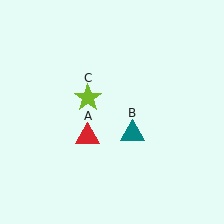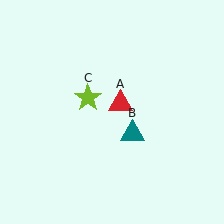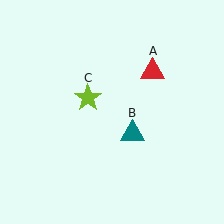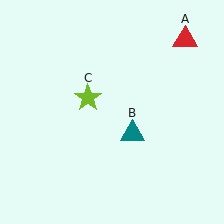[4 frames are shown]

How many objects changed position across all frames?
1 object changed position: red triangle (object A).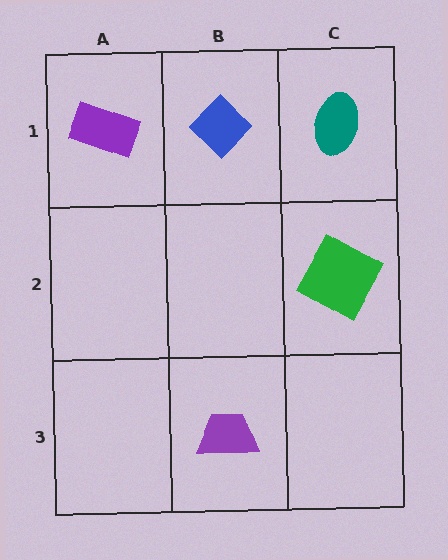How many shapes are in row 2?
1 shape.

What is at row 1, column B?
A blue diamond.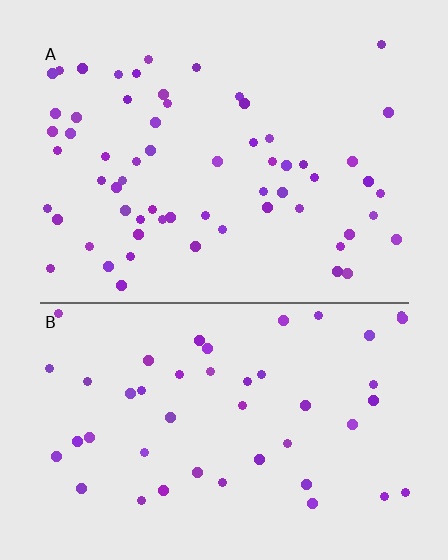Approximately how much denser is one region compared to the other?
Approximately 1.3× — region A over region B.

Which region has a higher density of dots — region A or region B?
A (the top).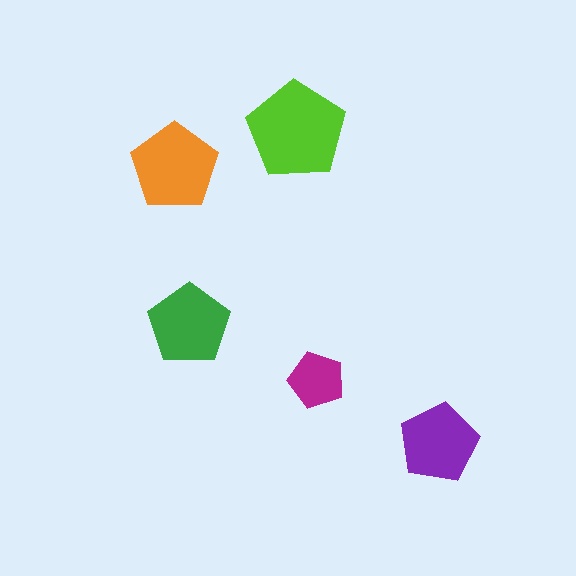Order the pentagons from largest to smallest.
the lime one, the orange one, the green one, the purple one, the magenta one.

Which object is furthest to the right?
The purple pentagon is rightmost.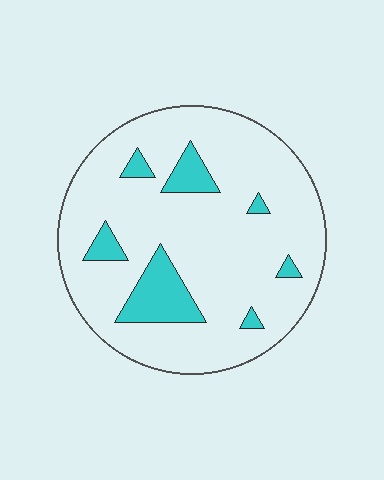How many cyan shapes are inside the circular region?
7.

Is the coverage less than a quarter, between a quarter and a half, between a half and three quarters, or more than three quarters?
Less than a quarter.